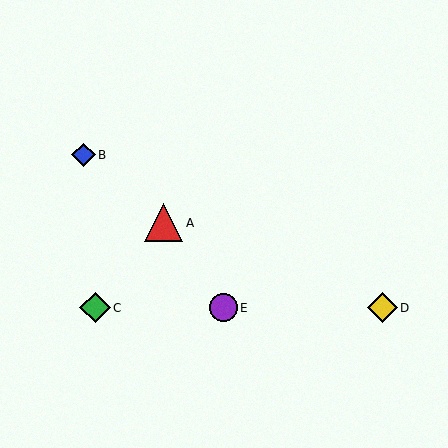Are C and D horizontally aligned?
Yes, both are at y≈308.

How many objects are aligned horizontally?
3 objects (C, D, E) are aligned horizontally.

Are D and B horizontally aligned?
No, D is at y≈308 and B is at y≈155.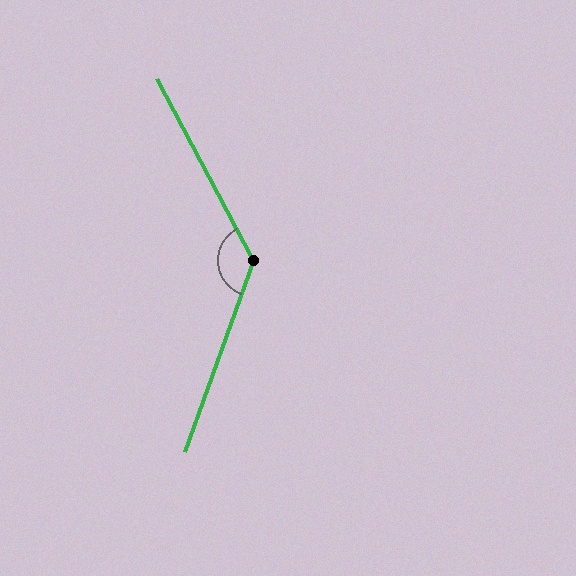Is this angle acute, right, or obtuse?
It is obtuse.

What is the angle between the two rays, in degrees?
Approximately 132 degrees.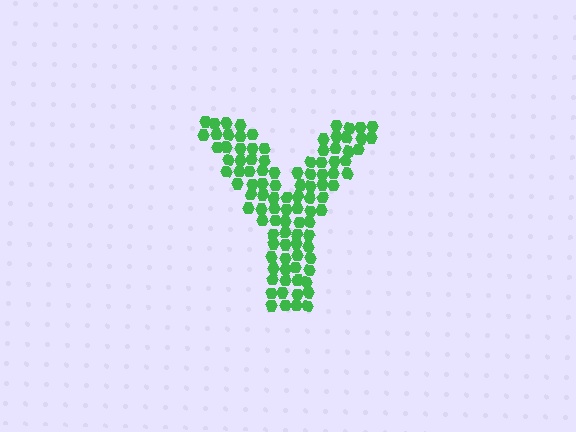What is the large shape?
The large shape is the letter Y.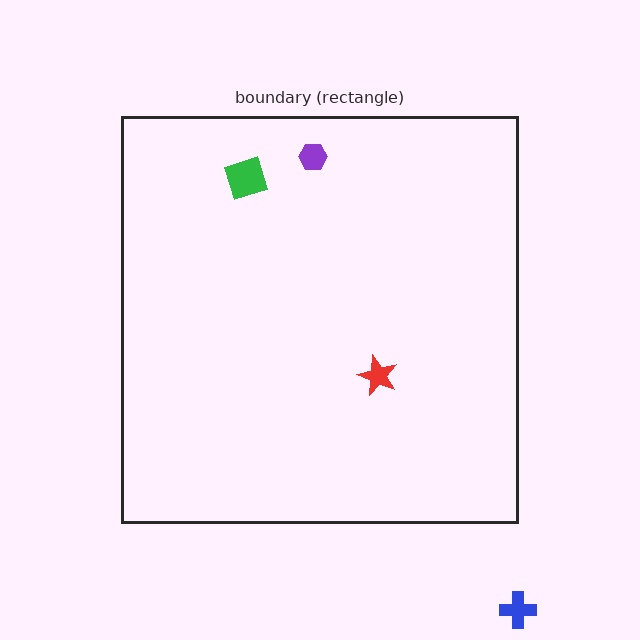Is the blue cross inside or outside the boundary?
Outside.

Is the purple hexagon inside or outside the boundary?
Inside.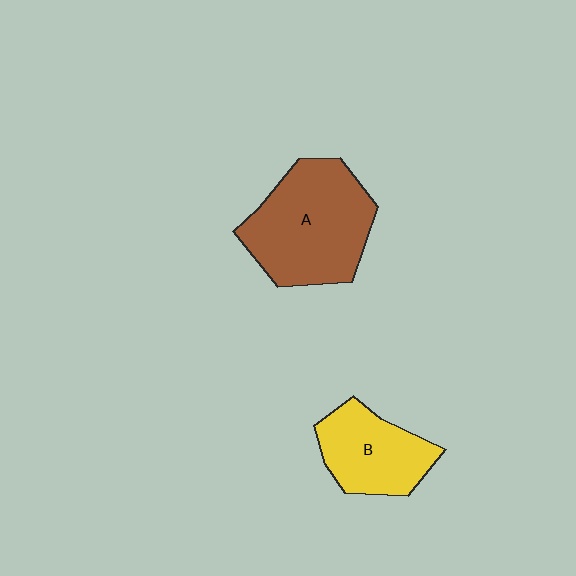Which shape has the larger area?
Shape A (brown).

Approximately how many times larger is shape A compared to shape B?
Approximately 1.6 times.